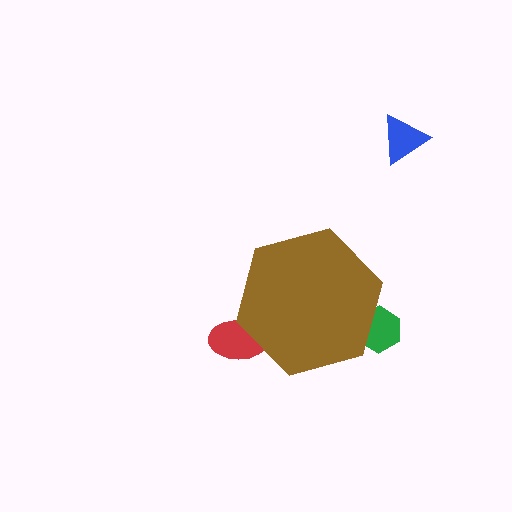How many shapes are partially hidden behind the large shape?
2 shapes are partially hidden.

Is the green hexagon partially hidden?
Yes, the green hexagon is partially hidden behind the brown hexagon.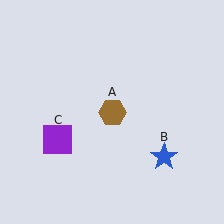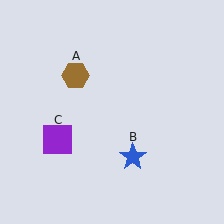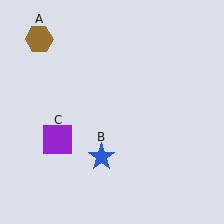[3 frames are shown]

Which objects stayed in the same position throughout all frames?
Purple square (object C) remained stationary.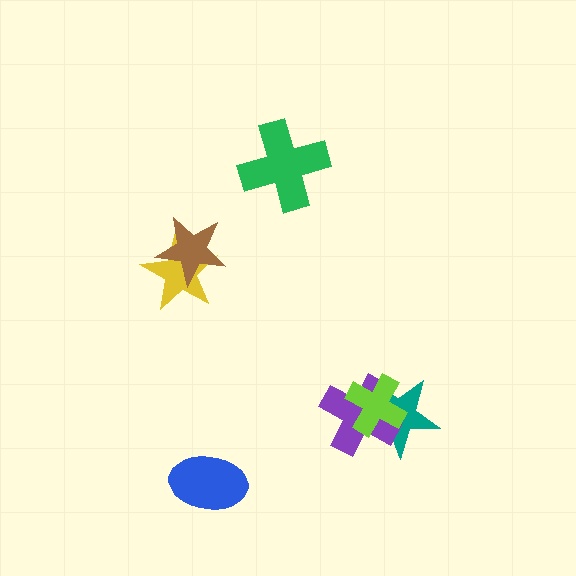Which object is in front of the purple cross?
The lime cross is in front of the purple cross.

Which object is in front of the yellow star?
The brown star is in front of the yellow star.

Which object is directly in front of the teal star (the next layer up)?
The purple cross is directly in front of the teal star.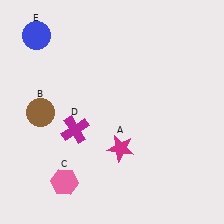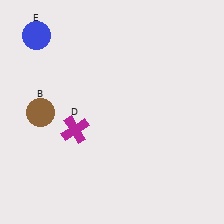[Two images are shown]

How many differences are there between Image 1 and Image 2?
There are 2 differences between the two images.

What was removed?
The pink hexagon (C), the magenta star (A) were removed in Image 2.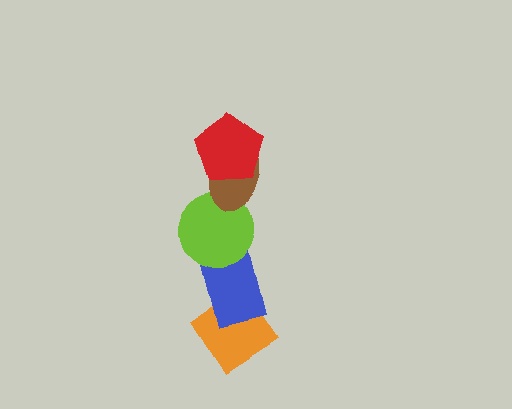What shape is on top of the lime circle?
The brown ellipse is on top of the lime circle.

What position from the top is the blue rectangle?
The blue rectangle is 4th from the top.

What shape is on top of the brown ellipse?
The red pentagon is on top of the brown ellipse.